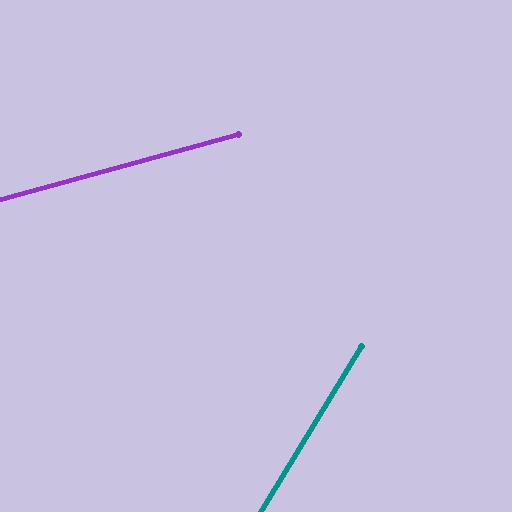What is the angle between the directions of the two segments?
Approximately 44 degrees.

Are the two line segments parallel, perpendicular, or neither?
Neither parallel nor perpendicular — they differ by about 44°.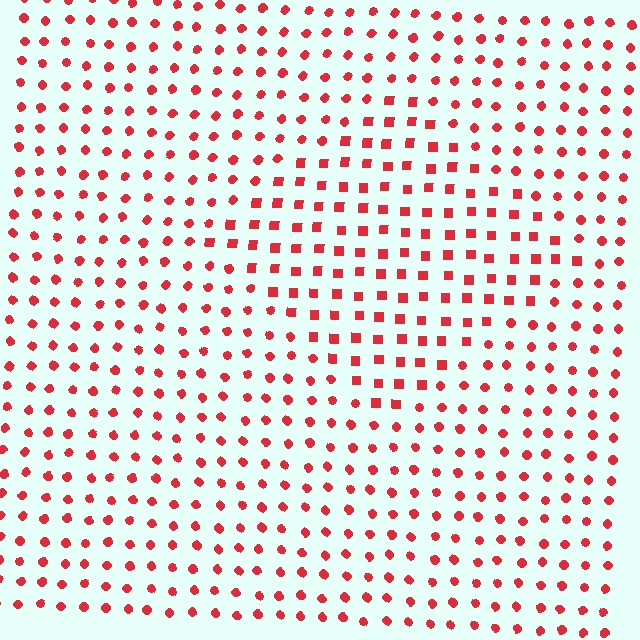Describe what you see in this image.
The image is filled with small red elements arranged in a uniform grid. A diamond-shaped region contains squares, while the surrounding area contains circles. The boundary is defined purely by the change in element shape.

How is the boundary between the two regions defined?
The boundary is defined by a change in element shape: squares inside vs. circles outside. All elements share the same color and spacing.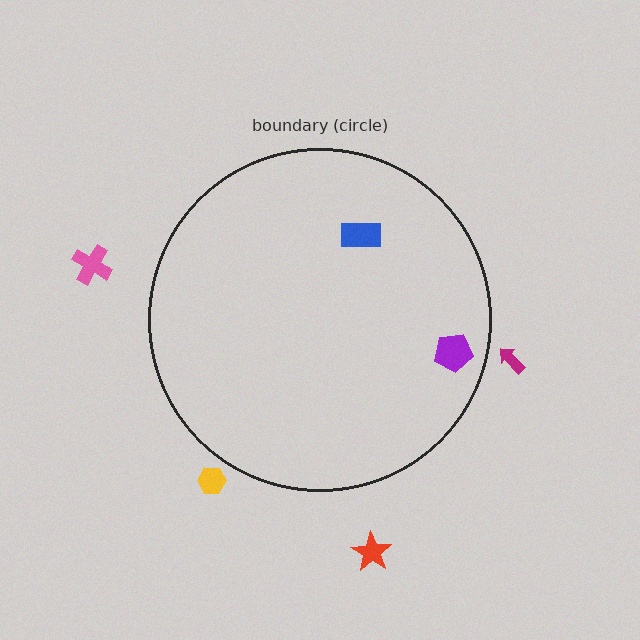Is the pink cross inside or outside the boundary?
Outside.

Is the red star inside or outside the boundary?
Outside.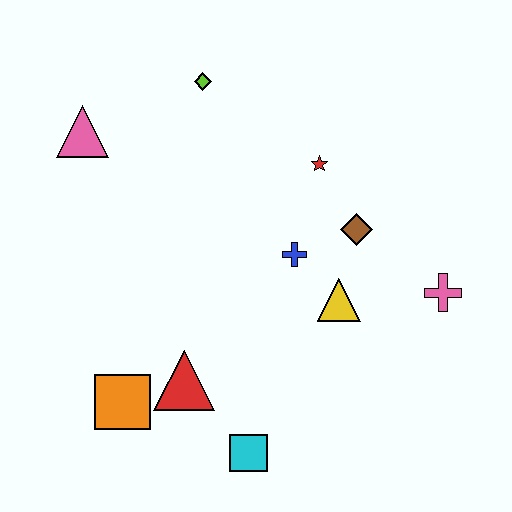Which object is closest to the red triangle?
The orange square is closest to the red triangle.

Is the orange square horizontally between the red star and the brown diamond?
No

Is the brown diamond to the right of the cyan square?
Yes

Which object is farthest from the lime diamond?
The cyan square is farthest from the lime diamond.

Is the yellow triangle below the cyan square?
No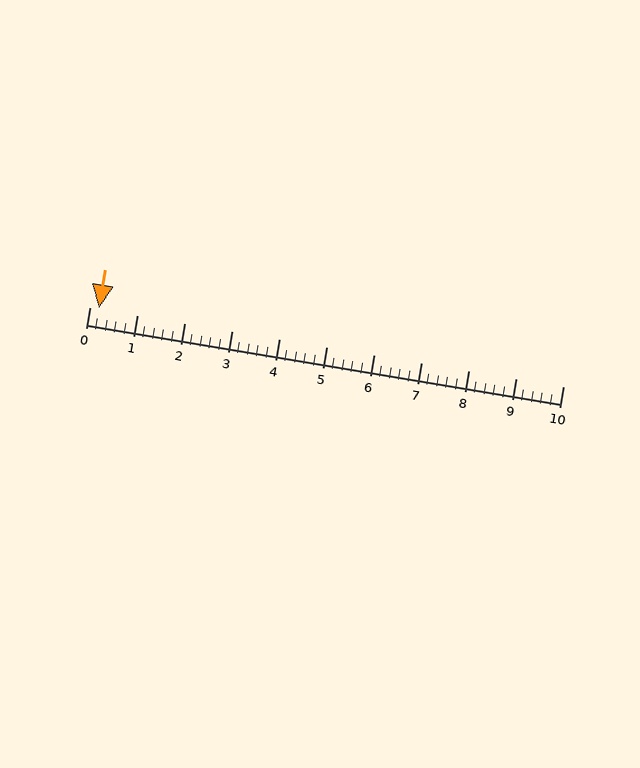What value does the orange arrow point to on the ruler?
The orange arrow points to approximately 0.2.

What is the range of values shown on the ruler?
The ruler shows values from 0 to 10.